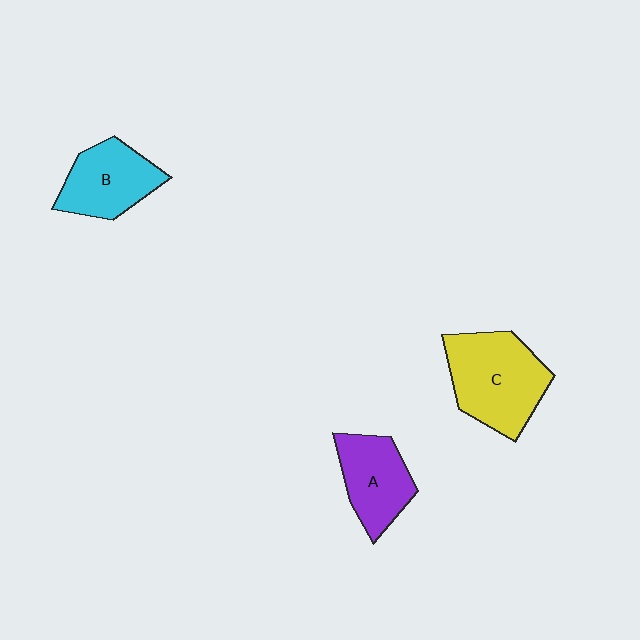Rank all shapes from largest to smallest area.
From largest to smallest: C (yellow), B (cyan), A (purple).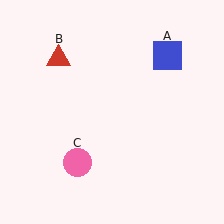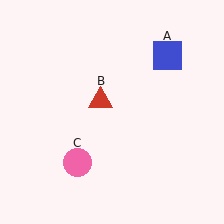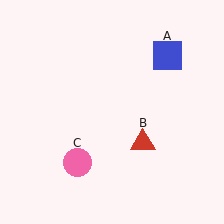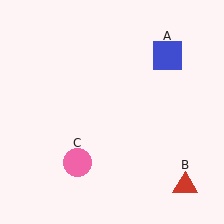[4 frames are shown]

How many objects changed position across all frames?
1 object changed position: red triangle (object B).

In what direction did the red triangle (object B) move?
The red triangle (object B) moved down and to the right.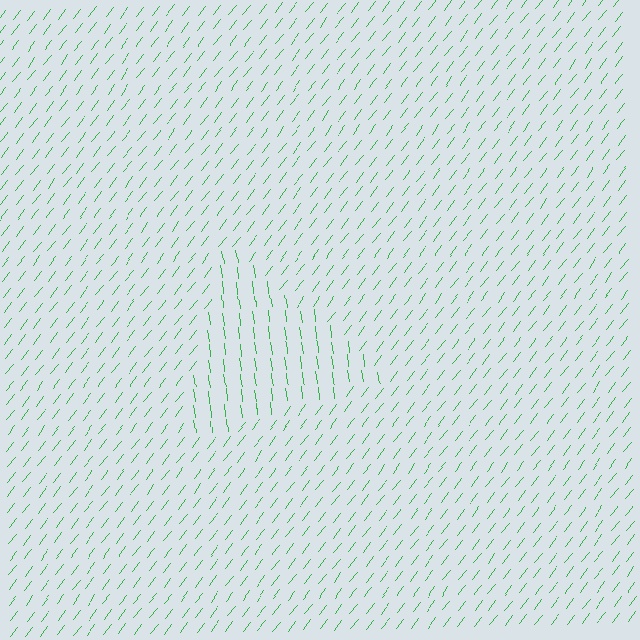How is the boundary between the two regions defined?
The boundary is defined purely by a change in line orientation (approximately 45 degrees difference). All lines are the same color and thickness.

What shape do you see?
I see a triangle.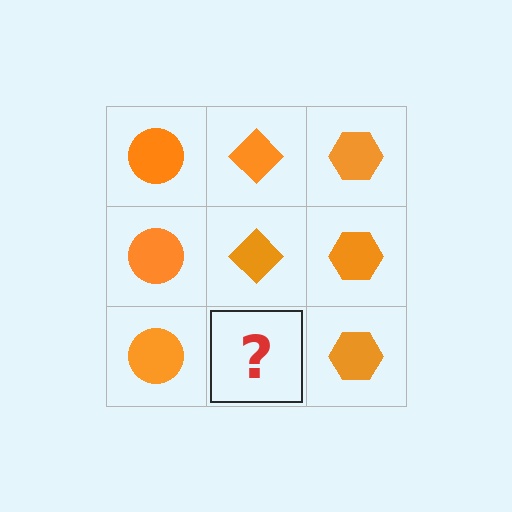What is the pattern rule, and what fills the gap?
The rule is that each column has a consistent shape. The gap should be filled with an orange diamond.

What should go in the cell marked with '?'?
The missing cell should contain an orange diamond.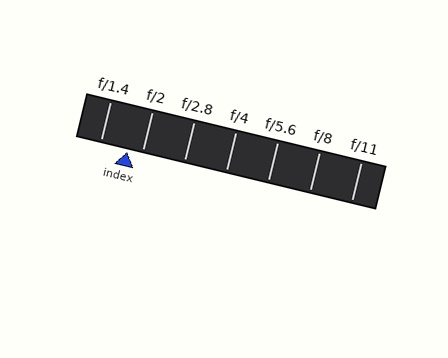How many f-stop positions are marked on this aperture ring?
There are 7 f-stop positions marked.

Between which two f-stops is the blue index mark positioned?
The index mark is between f/1.4 and f/2.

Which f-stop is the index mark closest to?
The index mark is closest to f/2.